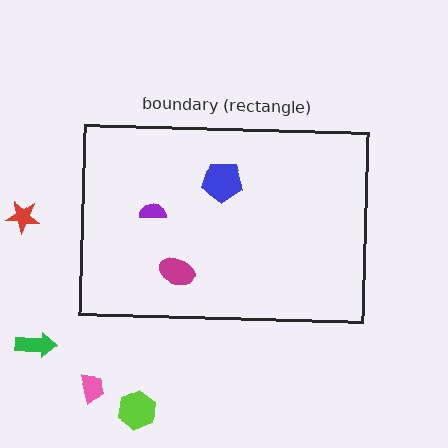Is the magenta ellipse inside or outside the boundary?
Inside.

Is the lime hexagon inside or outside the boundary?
Outside.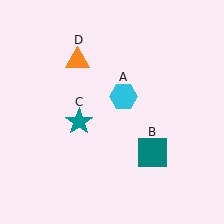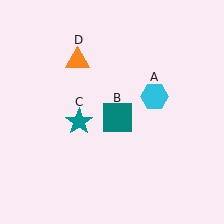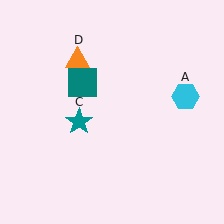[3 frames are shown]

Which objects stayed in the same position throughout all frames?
Teal star (object C) and orange triangle (object D) remained stationary.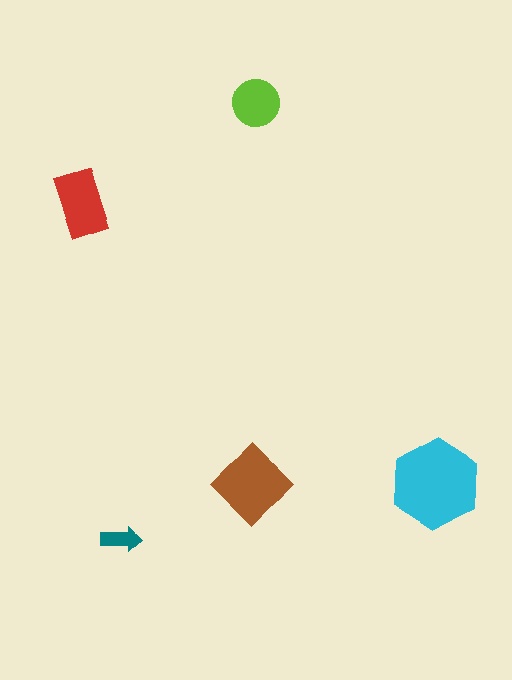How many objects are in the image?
There are 5 objects in the image.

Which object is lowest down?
The teal arrow is bottommost.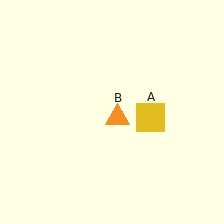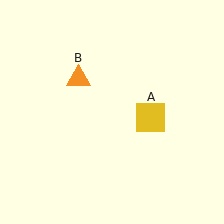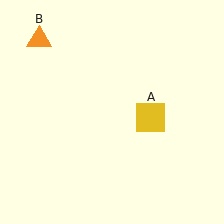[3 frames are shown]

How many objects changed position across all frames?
1 object changed position: orange triangle (object B).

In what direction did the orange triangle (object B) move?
The orange triangle (object B) moved up and to the left.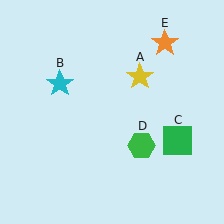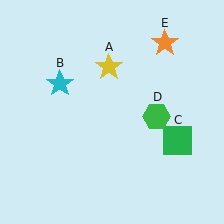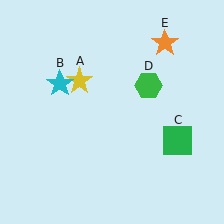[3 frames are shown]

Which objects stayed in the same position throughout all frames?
Cyan star (object B) and green square (object C) and orange star (object E) remained stationary.